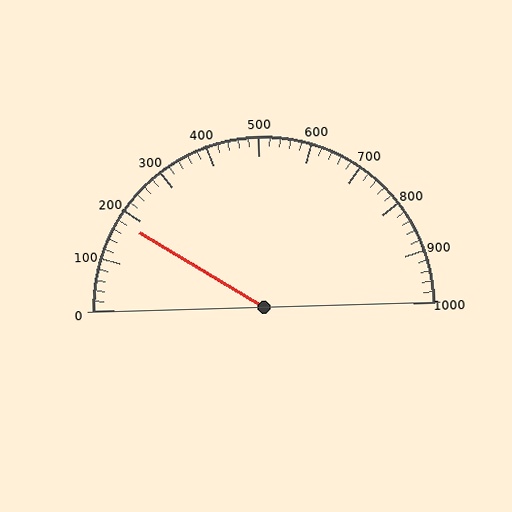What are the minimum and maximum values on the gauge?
The gauge ranges from 0 to 1000.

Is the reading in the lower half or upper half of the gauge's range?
The reading is in the lower half of the range (0 to 1000).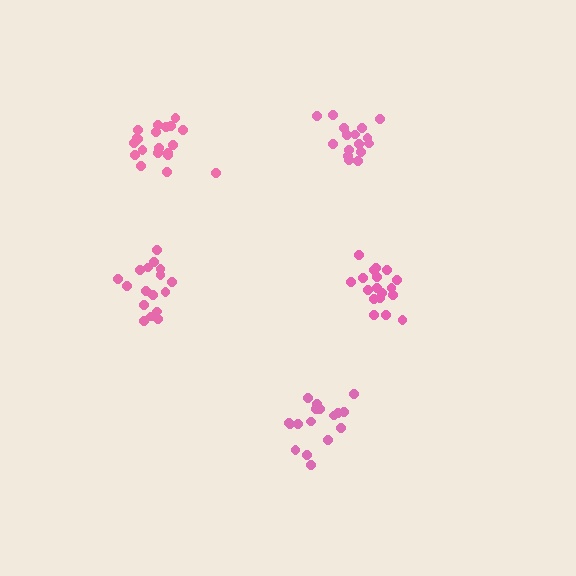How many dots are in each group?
Group 1: 20 dots, Group 2: 17 dots, Group 3: 18 dots, Group 4: 18 dots, Group 5: 16 dots (89 total).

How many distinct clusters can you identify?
There are 5 distinct clusters.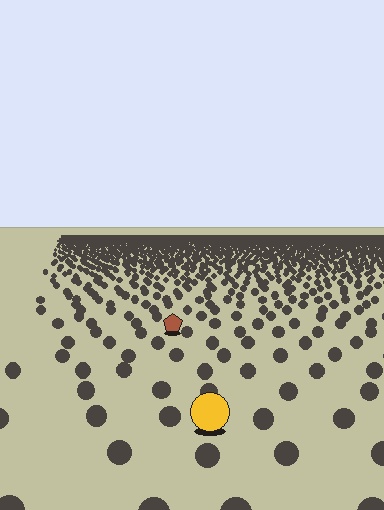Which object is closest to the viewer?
The yellow circle is closest. The texture marks near it are larger and more spread out.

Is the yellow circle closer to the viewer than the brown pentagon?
Yes. The yellow circle is closer — you can tell from the texture gradient: the ground texture is coarser near it.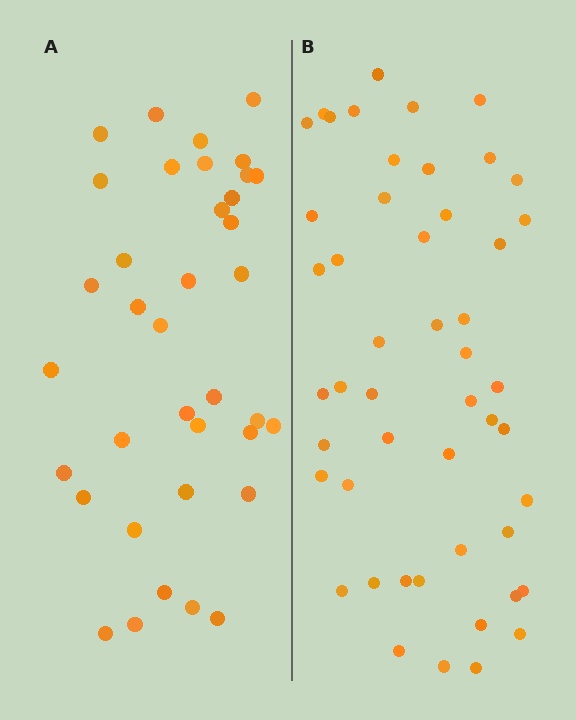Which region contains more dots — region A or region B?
Region B (the right region) has more dots.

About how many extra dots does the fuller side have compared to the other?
Region B has roughly 12 or so more dots than region A.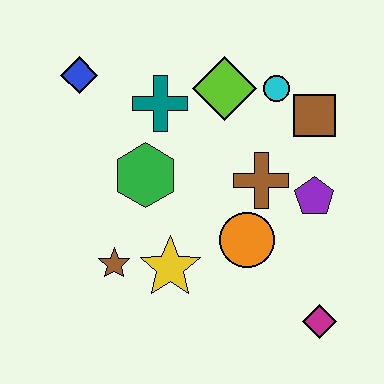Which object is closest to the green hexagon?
The teal cross is closest to the green hexagon.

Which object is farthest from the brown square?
The brown star is farthest from the brown square.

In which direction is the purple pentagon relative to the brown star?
The purple pentagon is to the right of the brown star.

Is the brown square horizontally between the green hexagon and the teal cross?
No